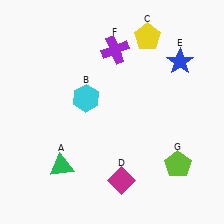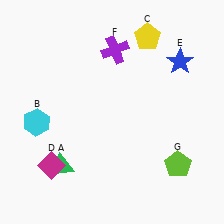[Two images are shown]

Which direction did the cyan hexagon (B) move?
The cyan hexagon (B) moved left.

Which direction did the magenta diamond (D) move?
The magenta diamond (D) moved left.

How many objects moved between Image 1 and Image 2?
2 objects moved between the two images.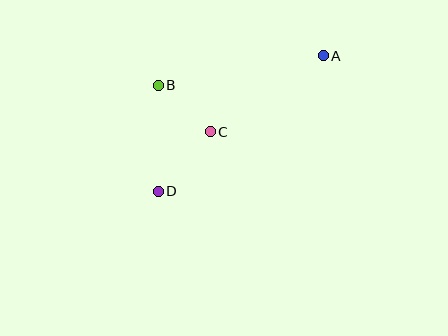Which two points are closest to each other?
Points B and C are closest to each other.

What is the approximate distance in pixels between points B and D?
The distance between B and D is approximately 106 pixels.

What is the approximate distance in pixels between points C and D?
The distance between C and D is approximately 79 pixels.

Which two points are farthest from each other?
Points A and D are farthest from each other.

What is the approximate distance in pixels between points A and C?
The distance between A and C is approximately 136 pixels.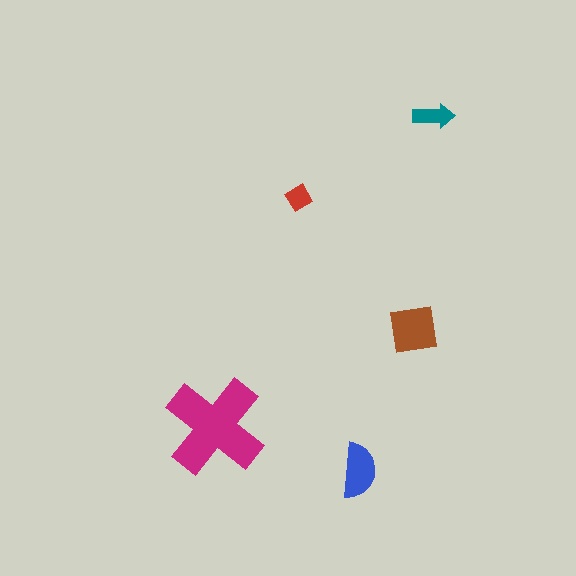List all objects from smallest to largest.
The red diamond, the teal arrow, the blue semicircle, the brown square, the magenta cross.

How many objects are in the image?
There are 5 objects in the image.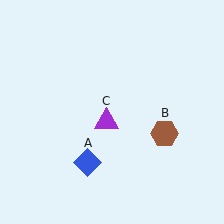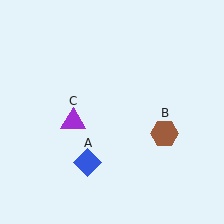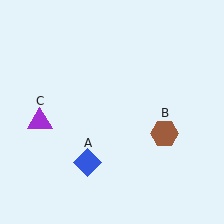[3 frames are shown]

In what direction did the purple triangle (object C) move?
The purple triangle (object C) moved left.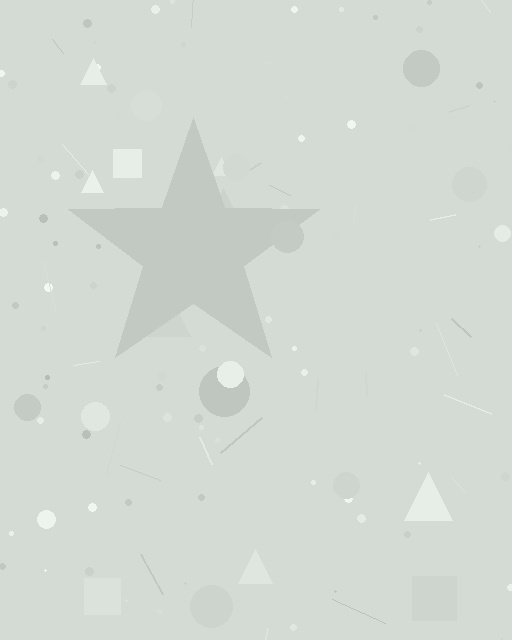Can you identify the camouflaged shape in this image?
The camouflaged shape is a star.